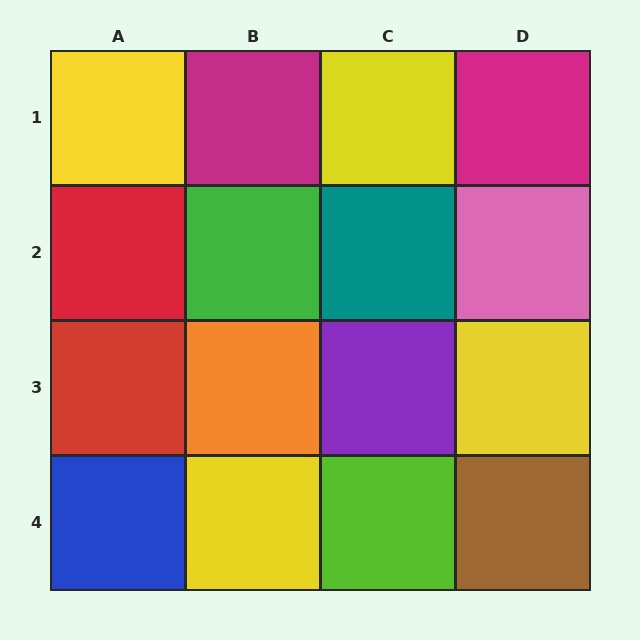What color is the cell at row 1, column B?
Magenta.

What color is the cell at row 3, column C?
Purple.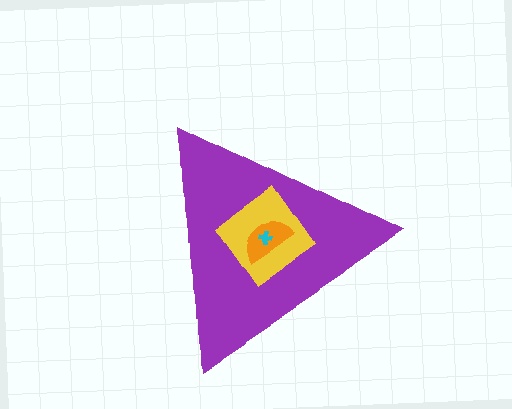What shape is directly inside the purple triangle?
The yellow diamond.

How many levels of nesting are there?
4.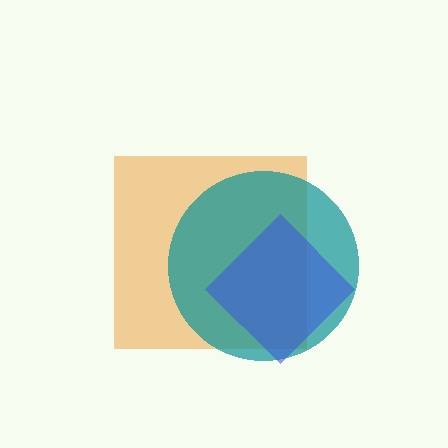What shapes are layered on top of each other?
The layered shapes are: an orange square, a teal circle, a blue diamond.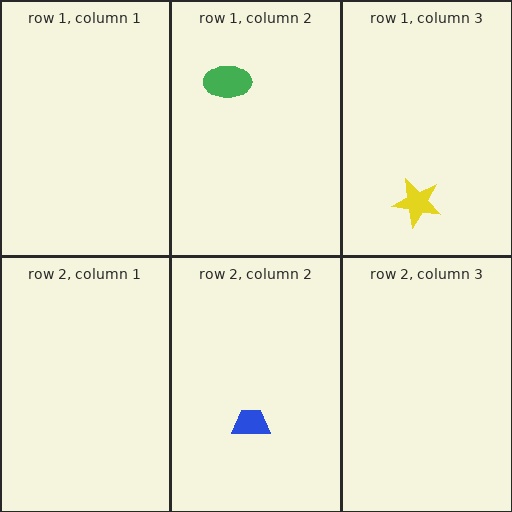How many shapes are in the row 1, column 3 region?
1.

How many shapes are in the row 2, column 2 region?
1.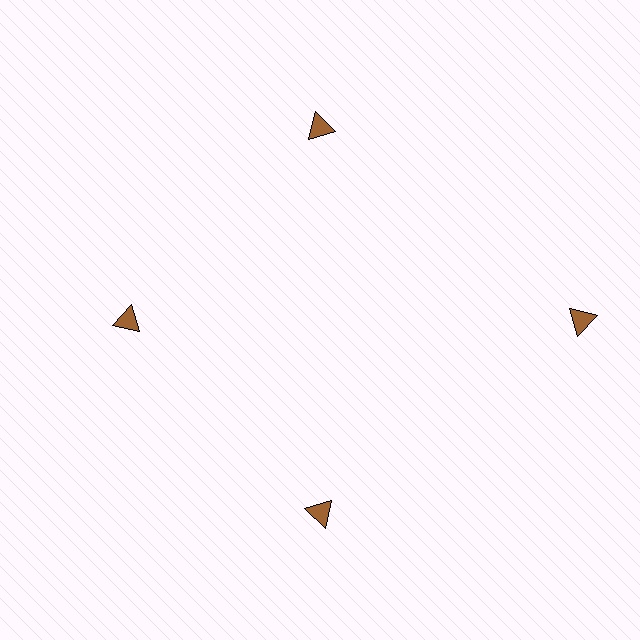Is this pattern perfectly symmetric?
No. The 4 brown triangles are arranged in a ring, but one element near the 3 o'clock position is pushed outward from the center, breaking the 4-fold rotational symmetry.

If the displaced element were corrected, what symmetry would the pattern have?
It would have 4-fold rotational symmetry — the pattern would map onto itself every 90 degrees.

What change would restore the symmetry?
The symmetry would be restored by moving it inward, back onto the ring so that all 4 triangles sit at equal angles and equal distance from the center.